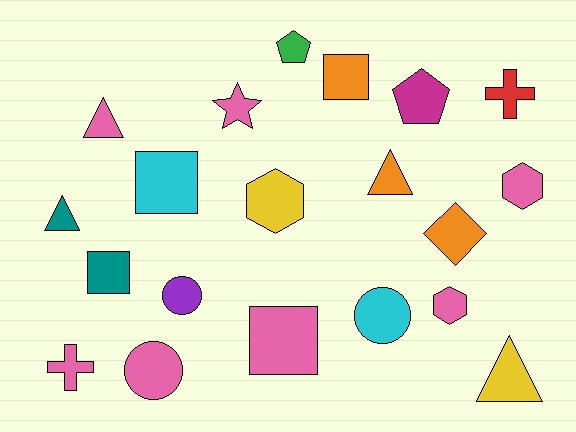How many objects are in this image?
There are 20 objects.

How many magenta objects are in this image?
There is 1 magenta object.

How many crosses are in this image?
There are 2 crosses.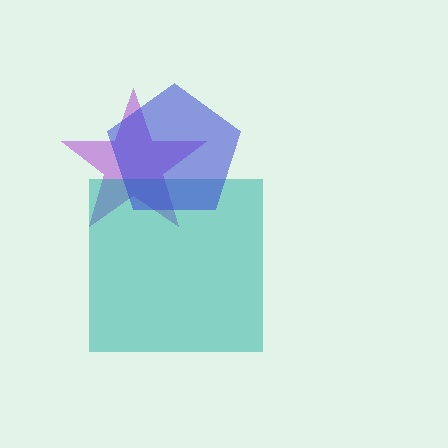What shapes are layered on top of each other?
The layered shapes are: a purple star, a teal square, a blue pentagon.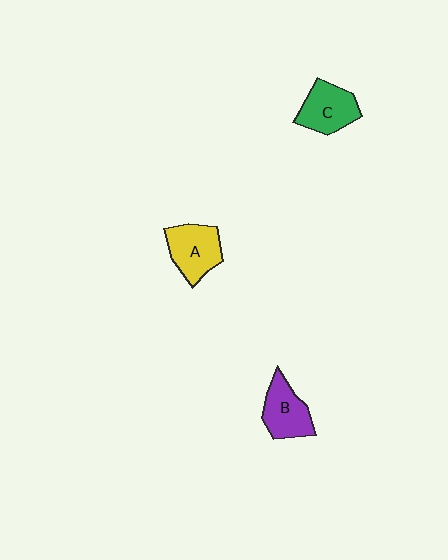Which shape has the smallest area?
Shape B (purple).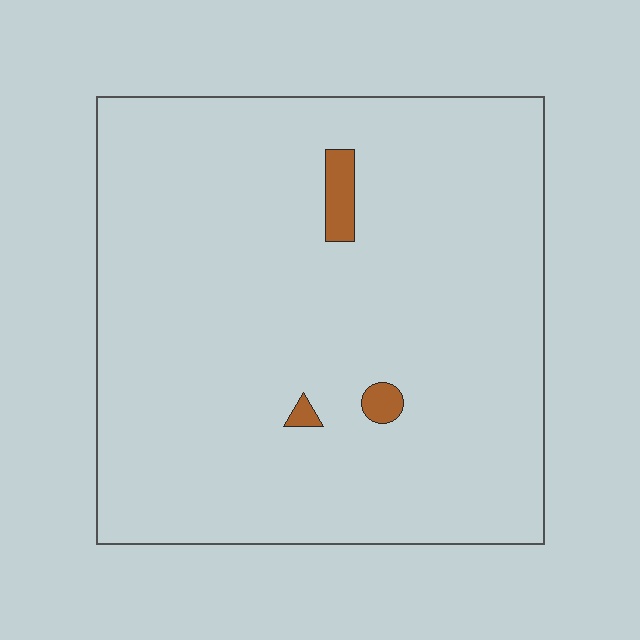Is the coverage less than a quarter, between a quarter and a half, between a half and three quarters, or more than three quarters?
Less than a quarter.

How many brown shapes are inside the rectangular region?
3.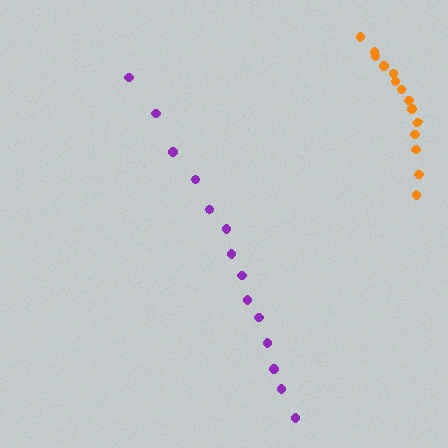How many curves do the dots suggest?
There are 2 distinct paths.